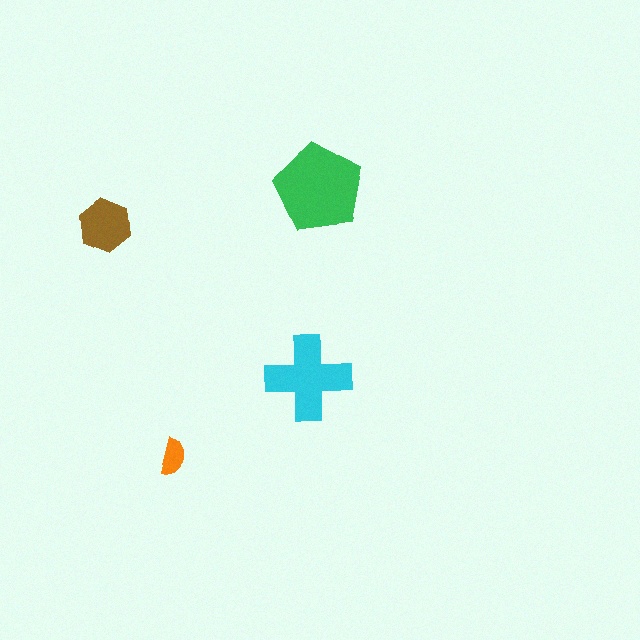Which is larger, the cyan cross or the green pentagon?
The green pentagon.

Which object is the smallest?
The orange semicircle.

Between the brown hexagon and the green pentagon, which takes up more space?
The green pentagon.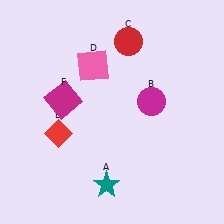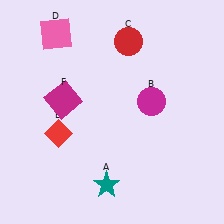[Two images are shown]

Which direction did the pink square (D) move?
The pink square (D) moved left.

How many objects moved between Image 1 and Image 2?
1 object moved between the two images.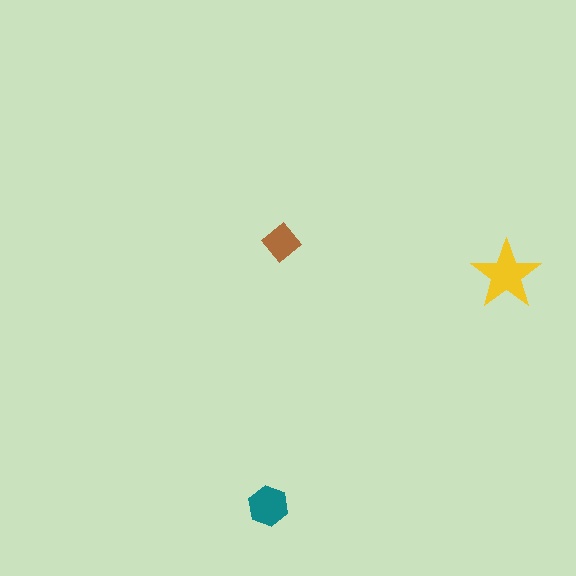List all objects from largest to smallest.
The yellow star, the teal hexagon, the brown diamond.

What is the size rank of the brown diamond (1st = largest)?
3rd.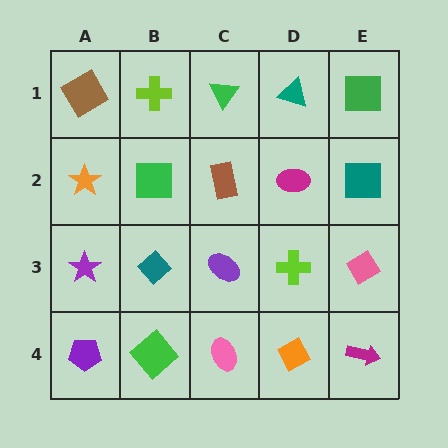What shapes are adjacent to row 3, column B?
A green square (row 2, column B), a green diamond (row 4, column B), a purple star (row 3, column A), a purple ellipse (row 3, column C).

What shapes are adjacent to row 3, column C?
A brown rectangle (row 2, column C), a pink ellipse (row 4, column C), a teal diamond (row 3, column B), a lime cross (row 3, column D).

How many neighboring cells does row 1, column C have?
3.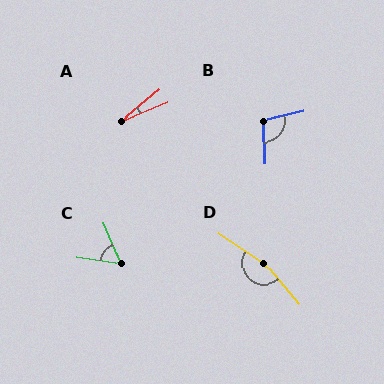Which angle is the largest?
D, at approximately 163 degrees.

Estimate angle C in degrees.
Approximately 59 degrees.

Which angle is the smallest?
A, at approximately 17 degrees.